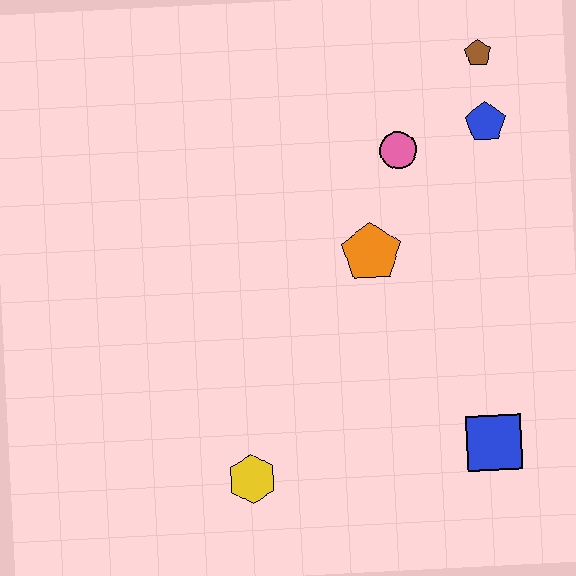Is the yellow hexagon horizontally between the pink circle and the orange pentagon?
No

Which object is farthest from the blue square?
The brown pentagon is farthest from the blue square.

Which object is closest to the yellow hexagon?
The blue square is closest to the yellow hexagon.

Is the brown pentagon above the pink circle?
Yes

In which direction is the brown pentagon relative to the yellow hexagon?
The brown pentagon is above the yellow hexagon.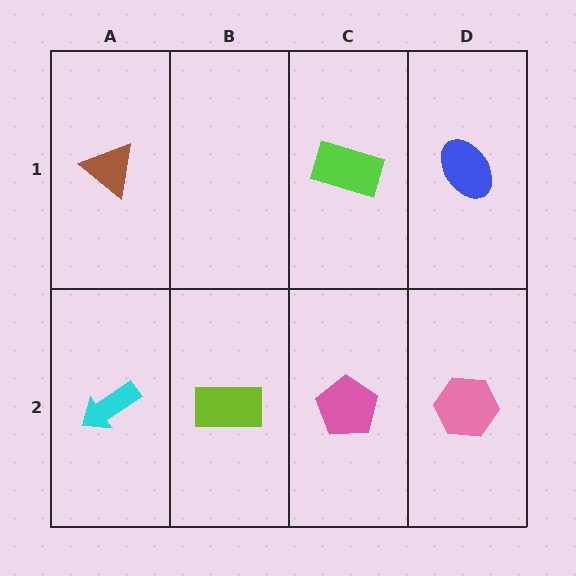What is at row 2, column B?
A lime rectangle.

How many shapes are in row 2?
4 shapes.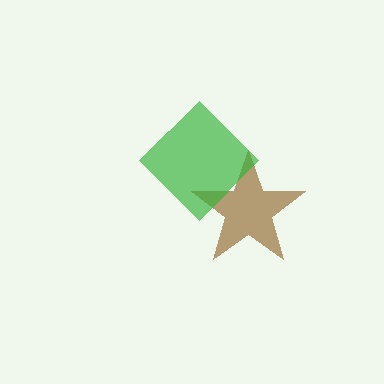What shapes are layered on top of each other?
The layered shapes are: a brown star, a green diamond.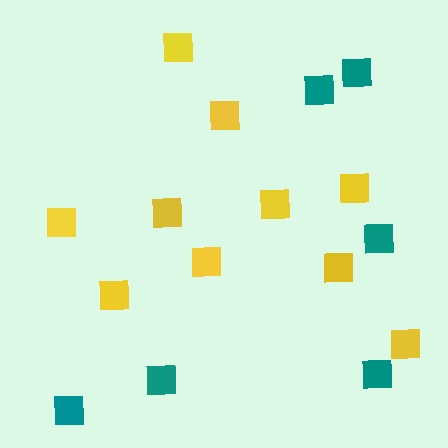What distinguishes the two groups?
There are 2 groups: one group of teal squares (6) and one group of yellow squares (10).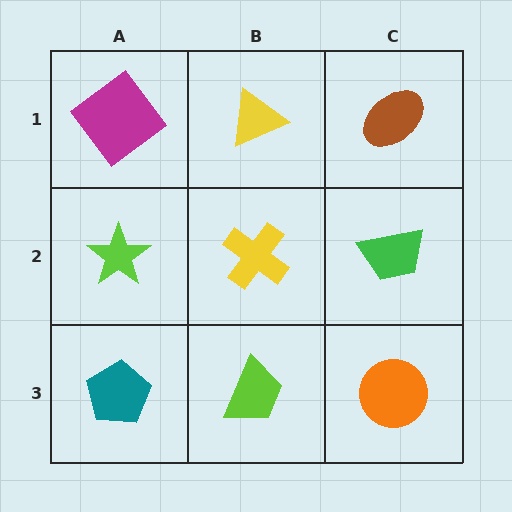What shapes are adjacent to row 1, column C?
A green trapezoid (row 2, column C), a yellow triangle (row 1, column B).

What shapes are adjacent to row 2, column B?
A yellow triangle (row 1, column B), a lime trapezoid (row 3, column B), a lime star (row 2, column A), a green trapezoid (row 2, column C).